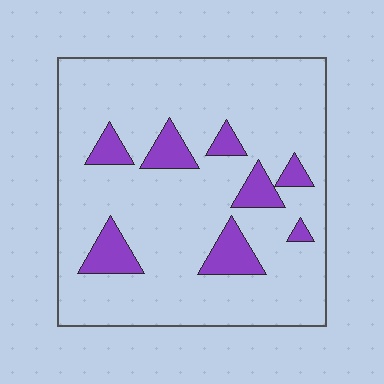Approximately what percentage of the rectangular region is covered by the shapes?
Approximately 15%.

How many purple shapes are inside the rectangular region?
8.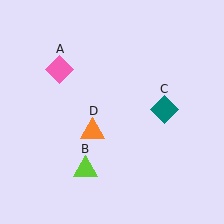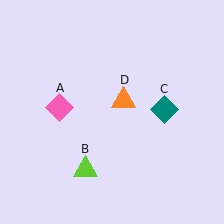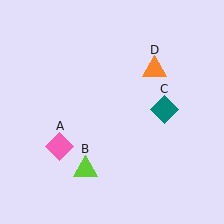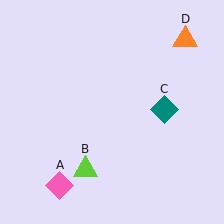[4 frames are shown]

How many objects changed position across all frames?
2 objects changed position: pink diamond (object A), orange triangle (object D).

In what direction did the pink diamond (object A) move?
The pink diamond (object A) moved down.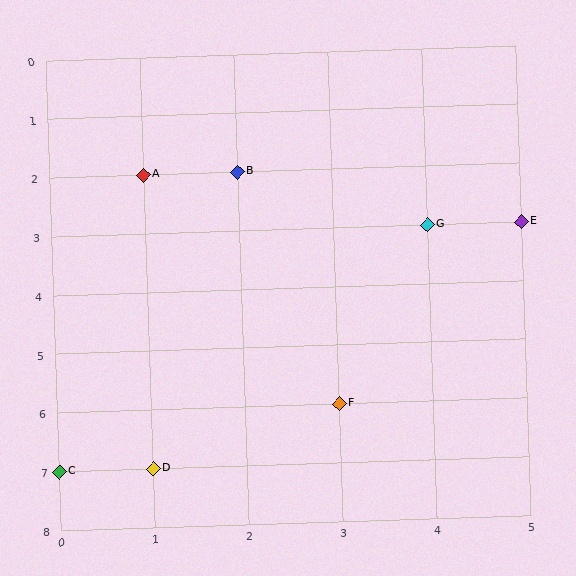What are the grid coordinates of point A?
Point A is at grid coordinates (1, 2).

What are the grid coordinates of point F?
Point F is at grid coordinates (3, 6).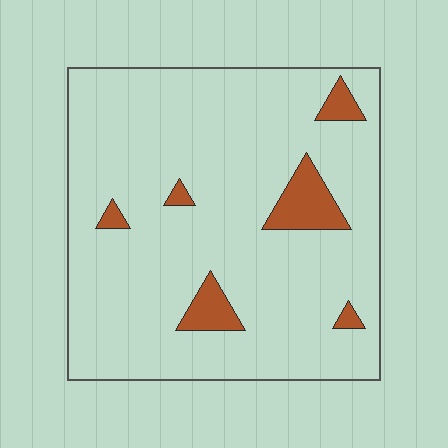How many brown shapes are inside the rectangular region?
6.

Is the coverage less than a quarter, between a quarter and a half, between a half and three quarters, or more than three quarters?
Less than a quarter.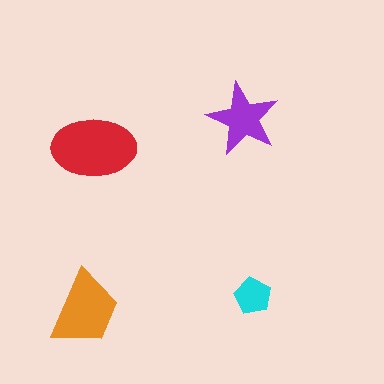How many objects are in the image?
There are 4 objects in the image.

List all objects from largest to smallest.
The red ellipse, the orange trapezoid, the purple star, the cyan pentagon.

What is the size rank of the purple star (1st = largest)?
3rd.